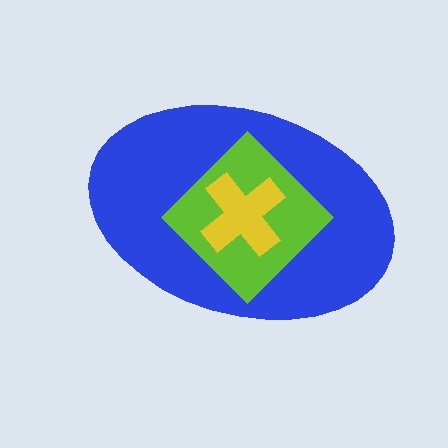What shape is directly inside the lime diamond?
The yellow cross.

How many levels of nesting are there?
3.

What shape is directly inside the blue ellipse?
The lime diamond.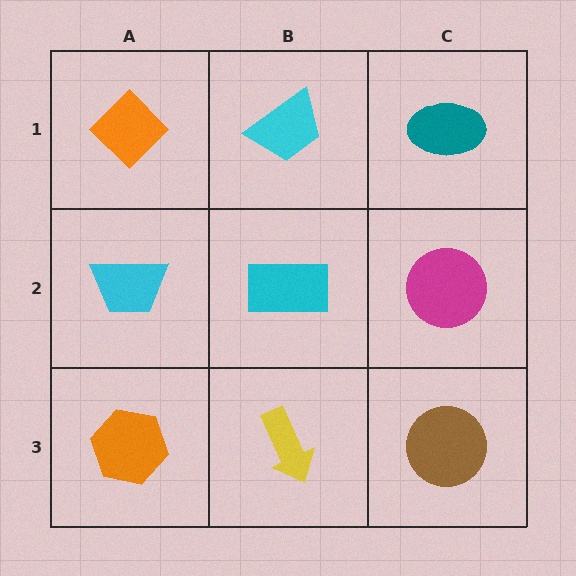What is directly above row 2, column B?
A cyan trapezoid.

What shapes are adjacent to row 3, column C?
A magenta circle (row 2, column C), a yellow arrow (row 3, column B).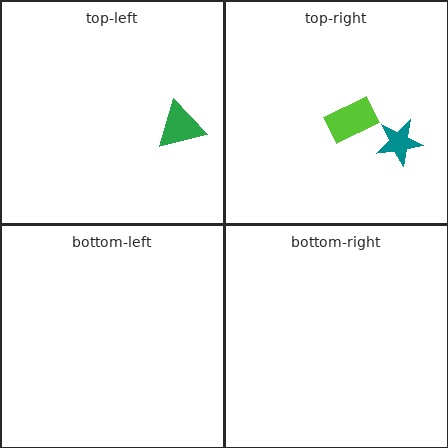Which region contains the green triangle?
The top-left region.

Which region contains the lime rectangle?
The top-right region.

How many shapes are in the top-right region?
2.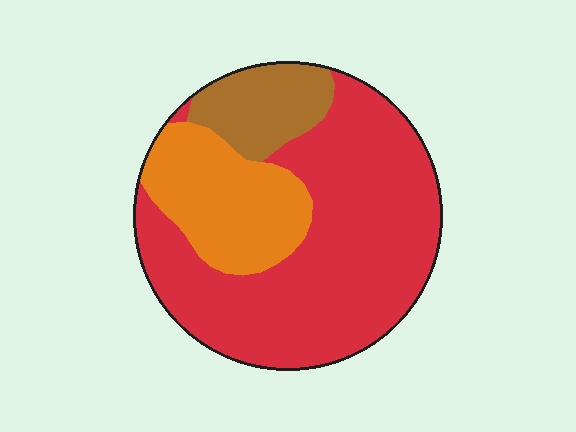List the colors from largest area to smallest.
From largest to smallest: red, orange, brown.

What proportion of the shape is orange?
Orange covers about 25% of the shape.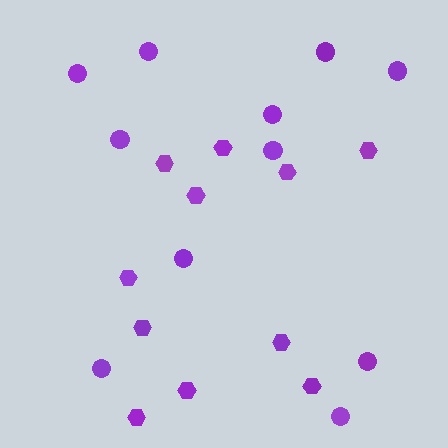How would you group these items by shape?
There are 2 groups: one group of circles (11) and one group of hexagons (11).